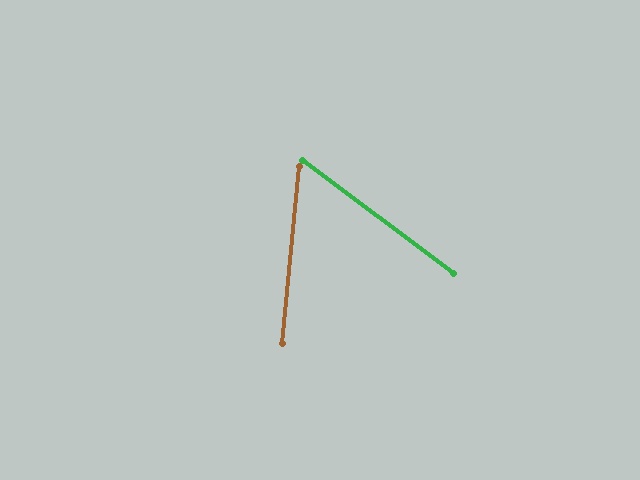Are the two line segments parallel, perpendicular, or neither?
Neither parallel nor perpendicular — they differ by about 58°.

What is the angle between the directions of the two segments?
Approximately 58 degrees.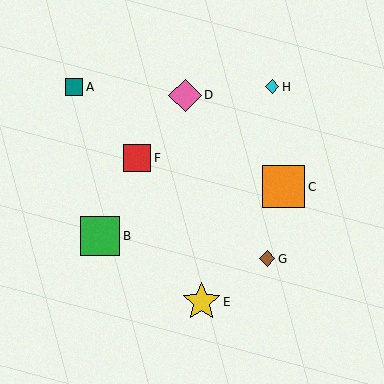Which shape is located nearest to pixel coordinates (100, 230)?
The green square (labeled B) at (100, 236) is nearest to that location.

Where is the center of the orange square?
The center of the orange square is at (284, 187).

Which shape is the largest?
The orange square (labeled C) is the largest.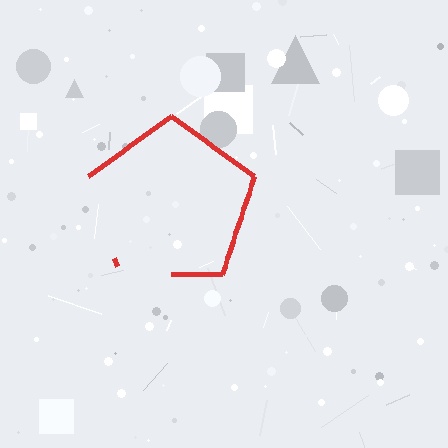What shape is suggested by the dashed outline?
The dashed outline suggests a pentagon.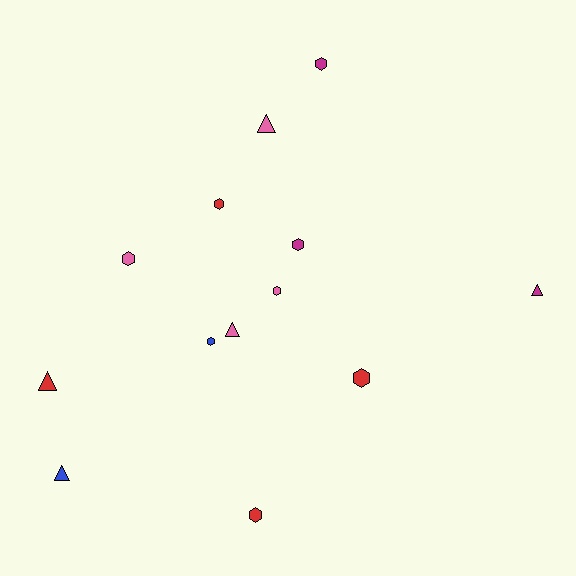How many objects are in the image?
There are 13 objects.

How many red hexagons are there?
There are 3 red hexagons.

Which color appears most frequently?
Red, with 4 objects.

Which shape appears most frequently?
Hexagon, with 8 objects.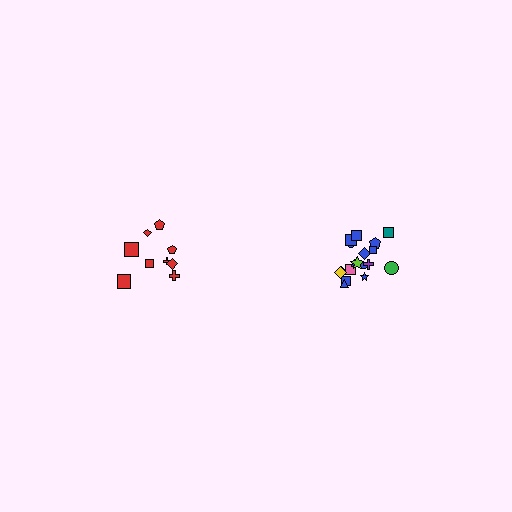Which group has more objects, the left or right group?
The right group.